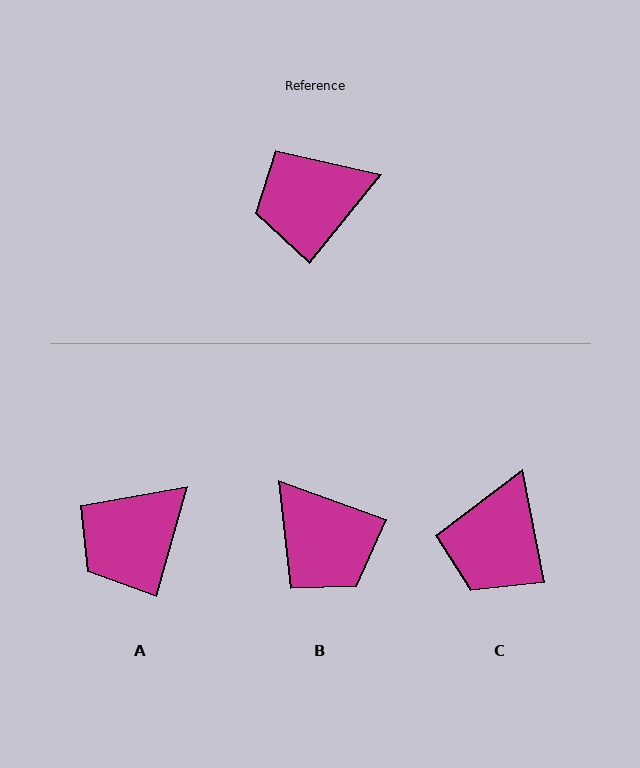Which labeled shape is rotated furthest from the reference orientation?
B, about 109 degrees away.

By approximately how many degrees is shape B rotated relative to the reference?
Approximately 109 degrees counter-clockwise.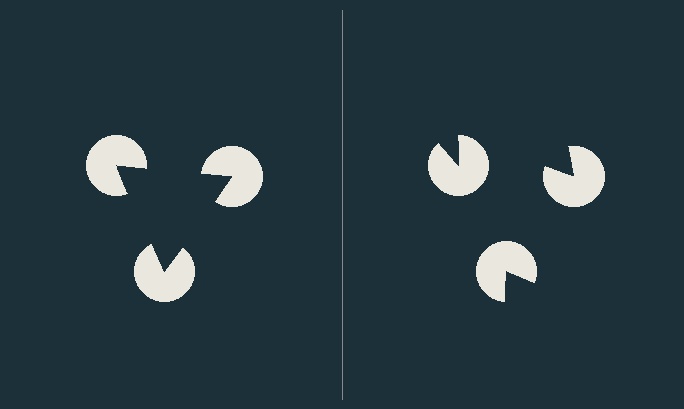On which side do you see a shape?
An illusory triangle appears on the left side. On the right side the wedge cuts are rotated, so no coherent shape forms.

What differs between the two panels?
The pac-man discs are positioned identically on both sides; only the wedge orientations differ. On the left they align to a triangle; on the right they are misaligned.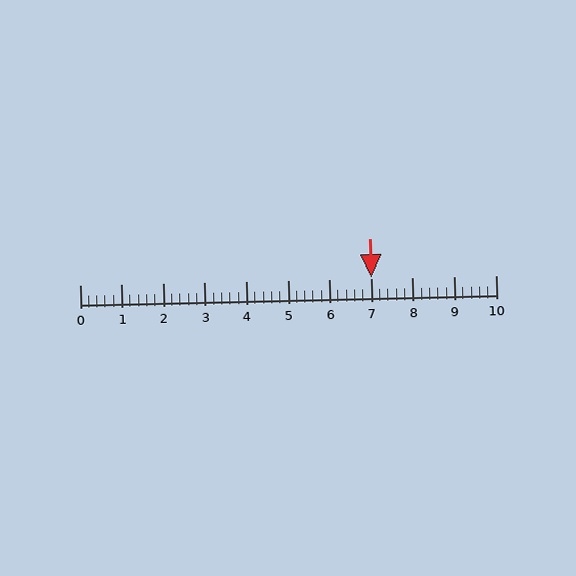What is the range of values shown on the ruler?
The ruler shows values from 0 to 10.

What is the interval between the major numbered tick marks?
The major tick marks are spaced 1 units apart.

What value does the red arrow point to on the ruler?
The red arrow points to approximately 7.0.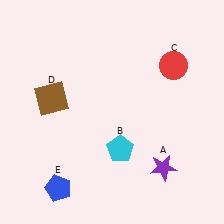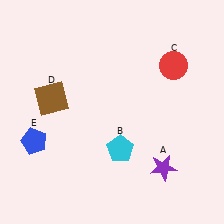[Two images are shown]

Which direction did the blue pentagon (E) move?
The blue pentagon (E) moved up.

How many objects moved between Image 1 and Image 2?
1 object moved between the two images.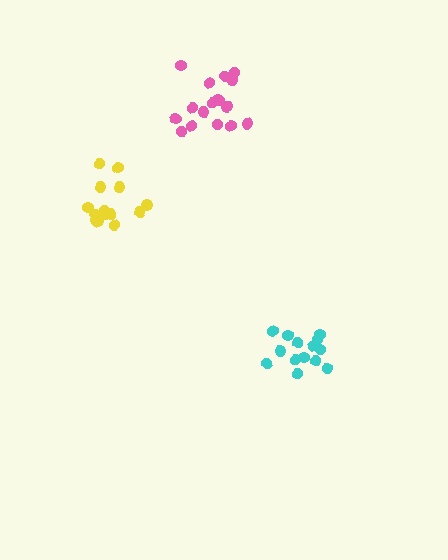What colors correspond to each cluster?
The clusters are colored: yellow, cyan, pink.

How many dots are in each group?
Group 1: 14 dots, Group 2: 14 dots, Group 3: 16 dots (44 total).